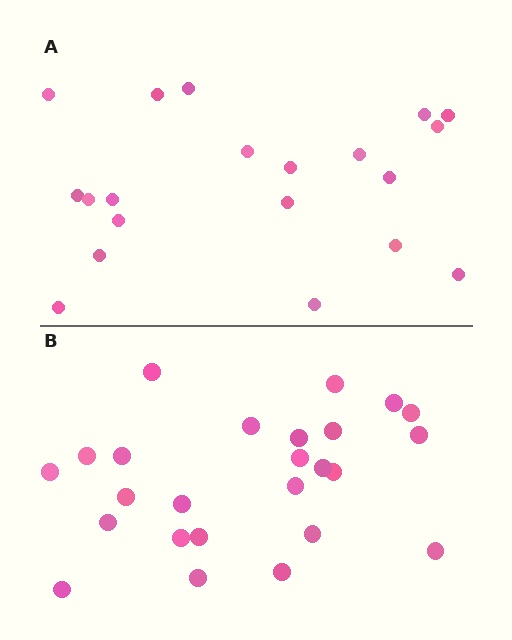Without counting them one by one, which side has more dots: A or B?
Region B (the bottom region) has more dots.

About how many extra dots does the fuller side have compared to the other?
Region B has about 5 more dots than region A.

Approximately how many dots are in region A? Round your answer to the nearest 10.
About 20 dots.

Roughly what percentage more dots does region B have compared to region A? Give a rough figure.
About 25% more.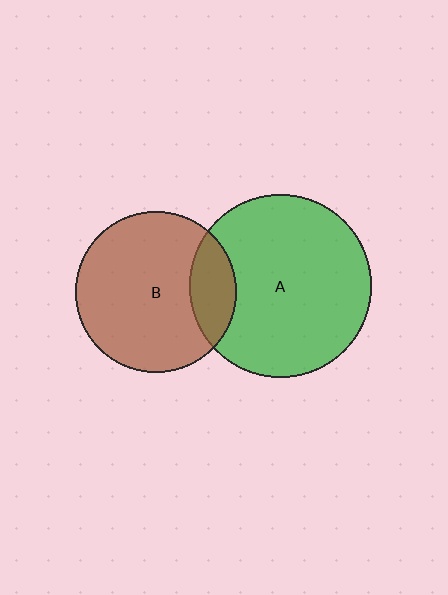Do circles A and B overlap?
Yes.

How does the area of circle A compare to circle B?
Approximately 1.3 times.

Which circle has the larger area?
Circle A (green).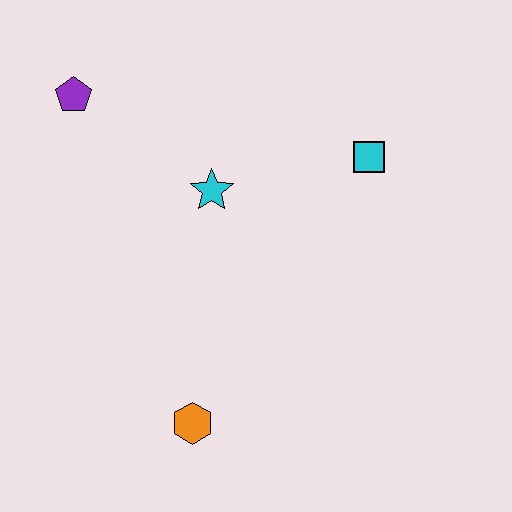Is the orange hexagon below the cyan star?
Yes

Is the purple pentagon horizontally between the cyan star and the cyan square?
No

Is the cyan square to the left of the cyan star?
No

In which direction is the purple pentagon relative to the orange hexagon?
The purple pentagon is above the orange hexagon.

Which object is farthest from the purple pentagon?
The orange hexagon is farthest from the purple pentagon.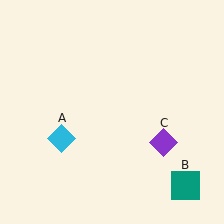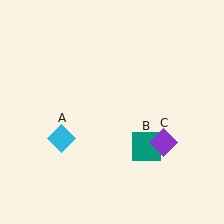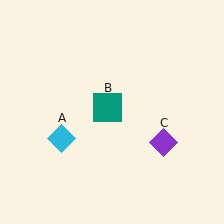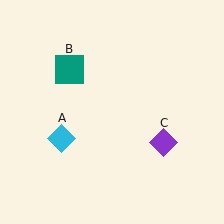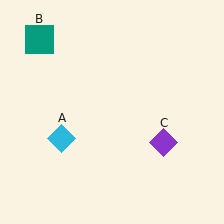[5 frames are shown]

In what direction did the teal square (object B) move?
The teal square (object B) moved up and to the left.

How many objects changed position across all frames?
1 object changed position: teal square (object B).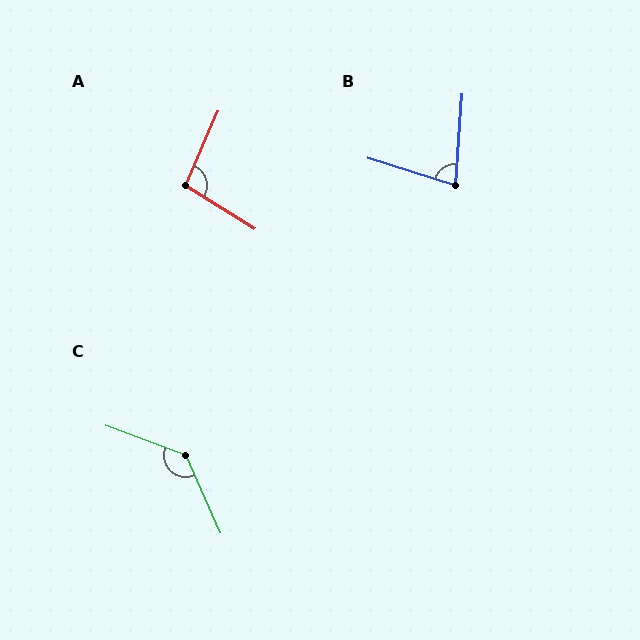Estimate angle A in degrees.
Approximately 98 degrees.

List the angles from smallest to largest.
B (76°), A (98°), C (134°).